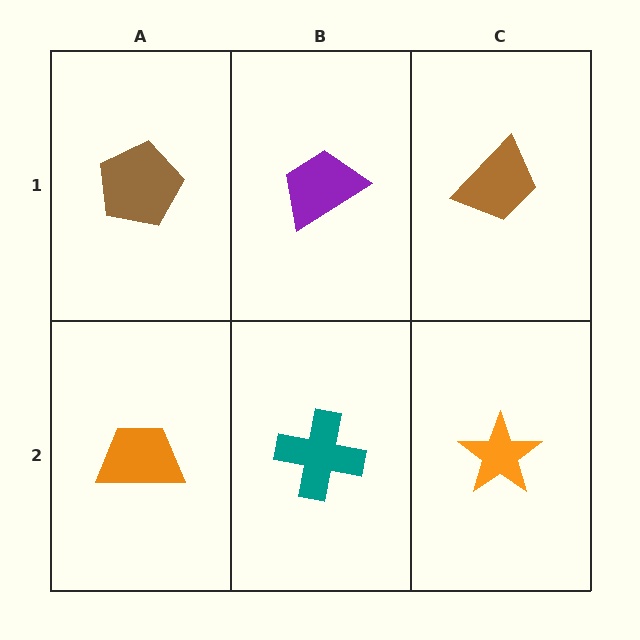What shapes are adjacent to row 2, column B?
A purple trapezoid (row 1, column B), an orange trapezoid (row 2, column A), an orange star (row 2, column C).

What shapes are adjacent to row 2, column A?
A brown pentagon (row 1, column A), a teal cross (row 2, column B).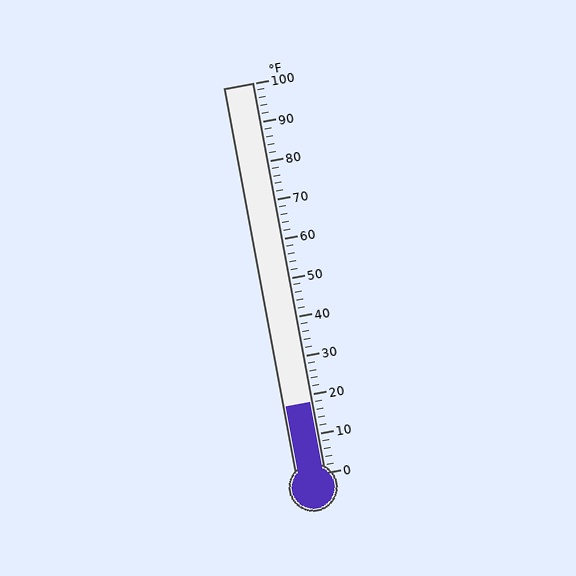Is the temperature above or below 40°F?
The temperature is below 40°F.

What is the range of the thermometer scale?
The thermometer scale ranges from 0°F to 100°F.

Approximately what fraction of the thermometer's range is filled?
The thermometer is filled to approximately 20% of its range.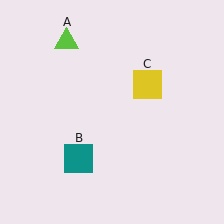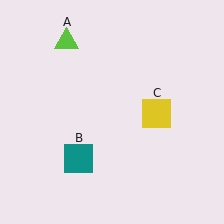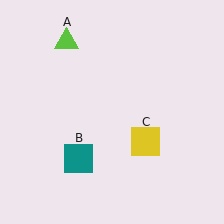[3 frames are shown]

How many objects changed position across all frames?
1 object changed position: yellow square (object C).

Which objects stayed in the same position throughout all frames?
Lime triangle (object A) and teal square (object B) remained stationary.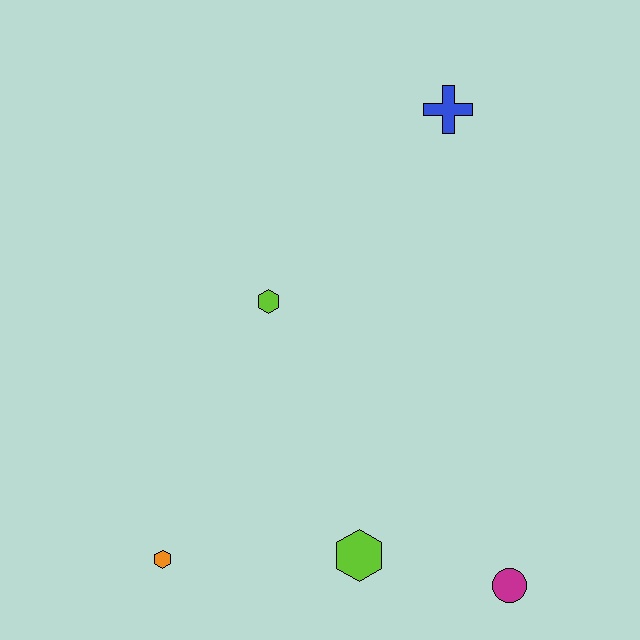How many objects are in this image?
There are 5 objects.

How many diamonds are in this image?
There are no diamonds.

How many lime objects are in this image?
There are 2 lime objects.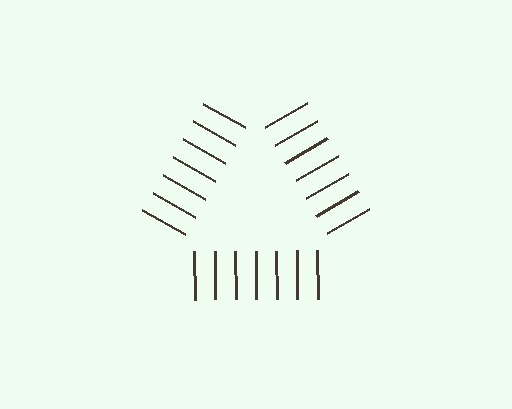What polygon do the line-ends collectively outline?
An illusory triangle — the line segments terminate on its edges but no continuous stroke is drawn.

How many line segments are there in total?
21 — 7 along each of the 3 edges.